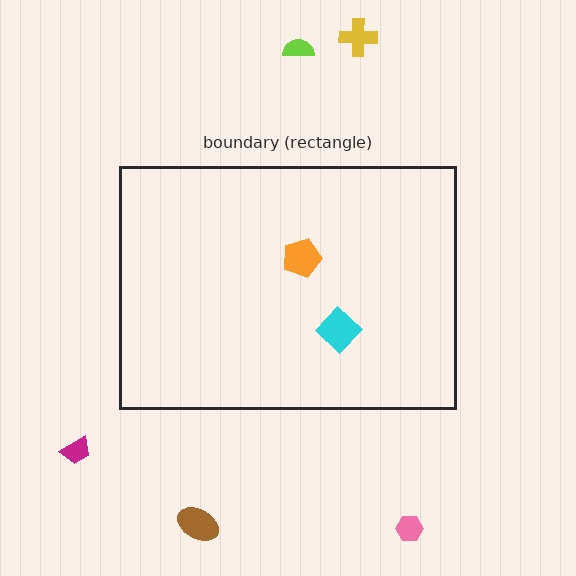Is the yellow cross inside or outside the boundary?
Outside.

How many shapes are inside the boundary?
2 inside, 5 outside.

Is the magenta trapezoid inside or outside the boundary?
Outside.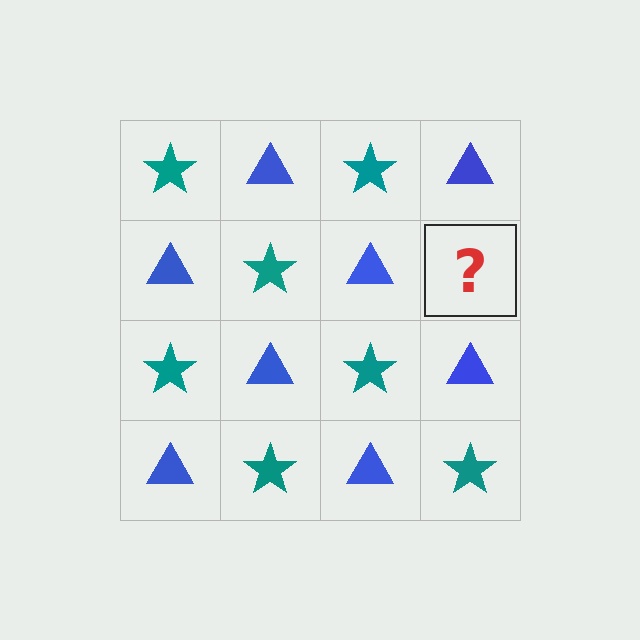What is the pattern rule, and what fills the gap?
The rule is that it alternates teal star and blue triangle in a checkerboard pattern. The gap should be filled with a teal star.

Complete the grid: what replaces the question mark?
The question mark should be replaced with a teal star.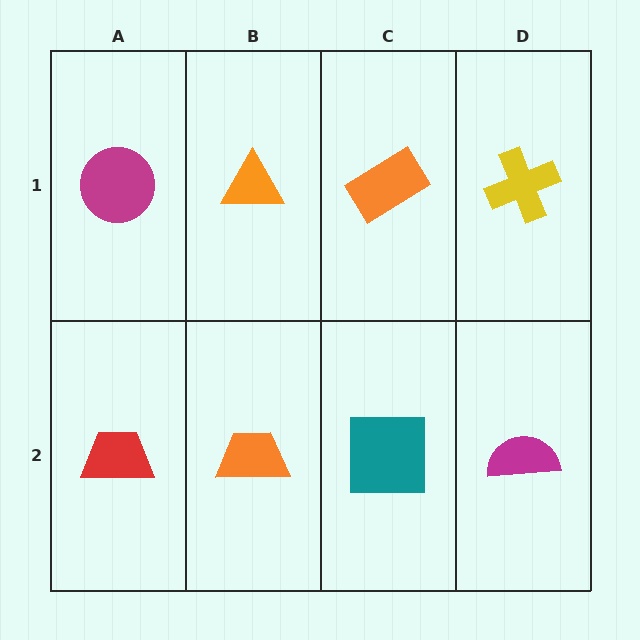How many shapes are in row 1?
4 shapes.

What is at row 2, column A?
A red trapezoid.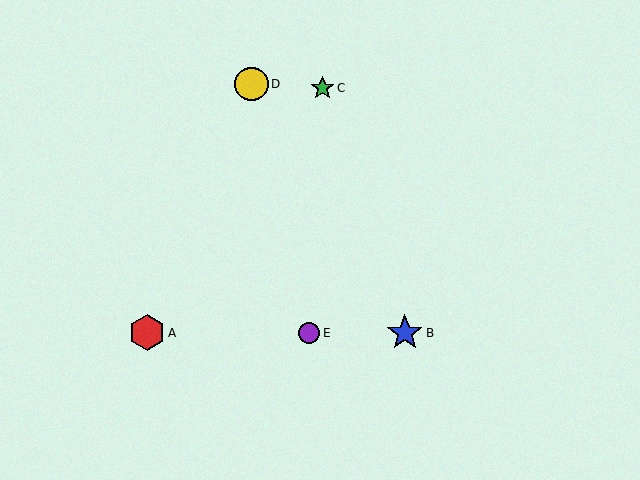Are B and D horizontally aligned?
No, B is at y≈333 and D is at y≈84.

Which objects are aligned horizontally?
Objects A, B, E are aligned horizontally.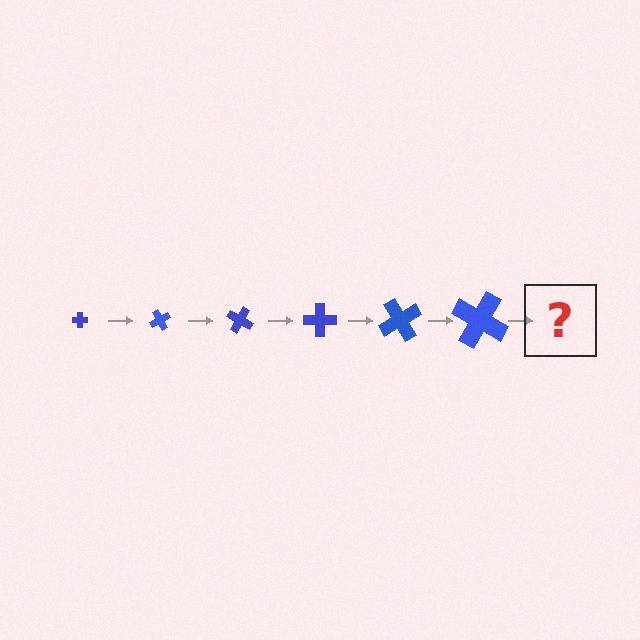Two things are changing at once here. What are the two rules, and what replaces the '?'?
The two rules are that the cross grows larger each step and it rotates 60 degrees each step. The '?' should be a cross, larger than the previous one and rotated 360 degrees from the start.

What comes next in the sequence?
The next element should be a cross, larger than the previous one and rotated 360 degrees from the start.